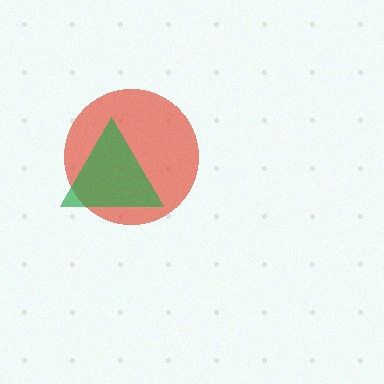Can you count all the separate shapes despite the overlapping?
Yes, there are 2 separate shapes.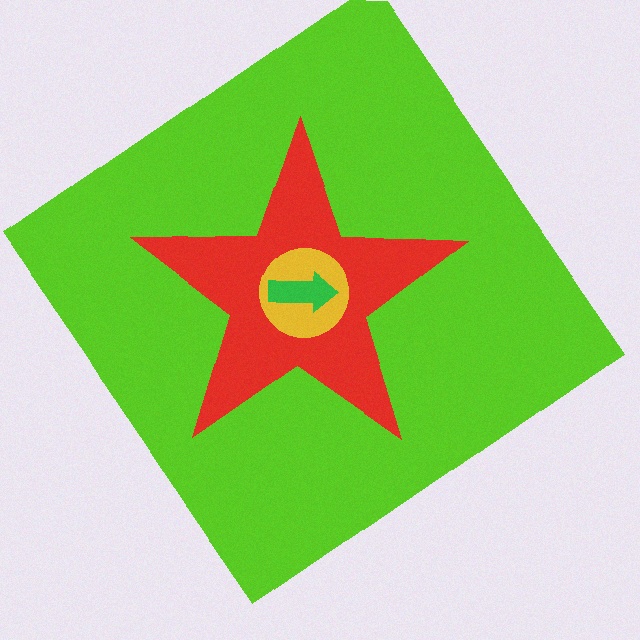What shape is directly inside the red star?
The yellow circle.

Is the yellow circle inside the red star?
Yes.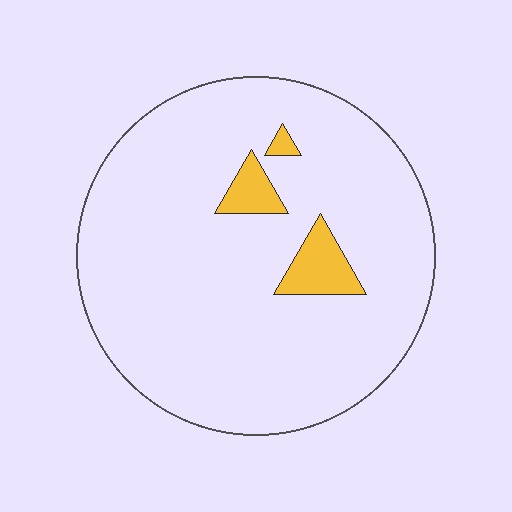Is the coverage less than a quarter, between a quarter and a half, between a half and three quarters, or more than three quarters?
Less than a quarter.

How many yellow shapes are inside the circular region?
3.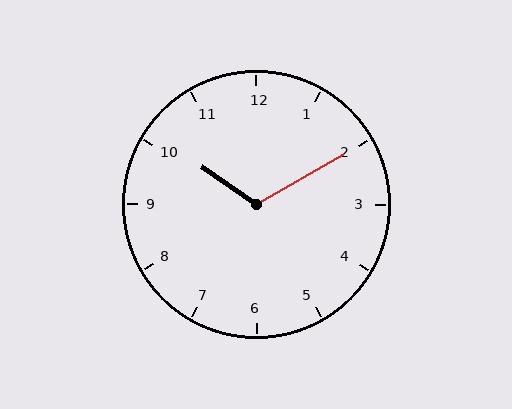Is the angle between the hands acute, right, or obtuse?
It is obtuse.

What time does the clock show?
10:10.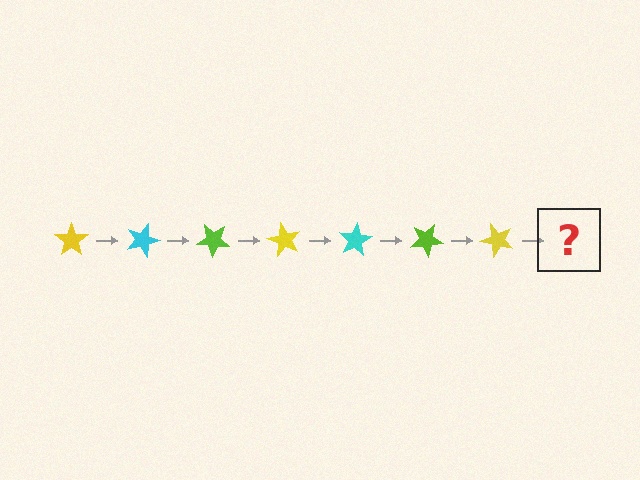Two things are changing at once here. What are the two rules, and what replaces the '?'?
The two rules are that it rotates 20 degrees each step and the color cycles through yellow, cyan, and lime. The '?' should be a cyan star, rotated 140 degrees from the start.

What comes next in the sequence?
The next element should be a cyan star, rotated 140 degrees from the start.